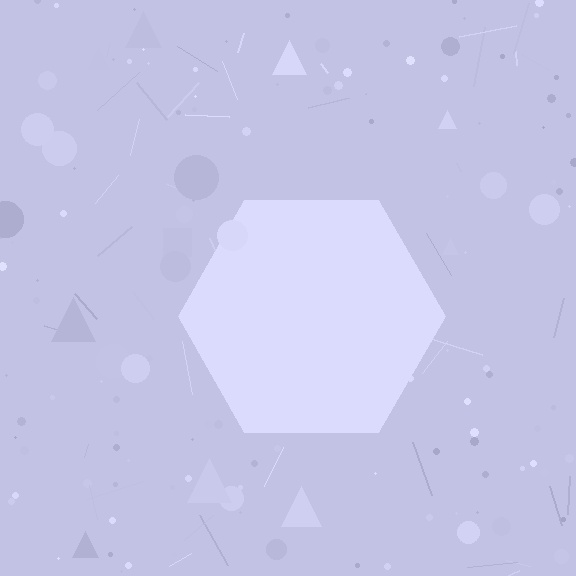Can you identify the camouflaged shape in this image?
The camouflaged shape is a hexagon.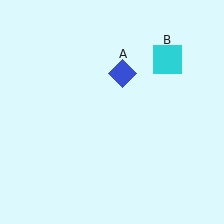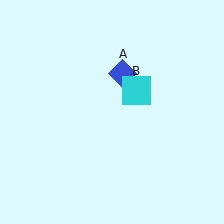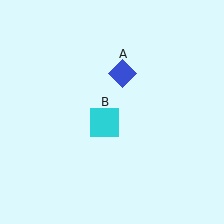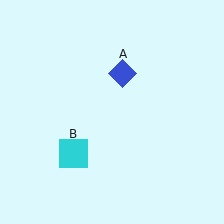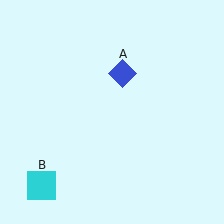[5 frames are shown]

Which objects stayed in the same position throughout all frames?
Blue diamond (object A) remained stationary.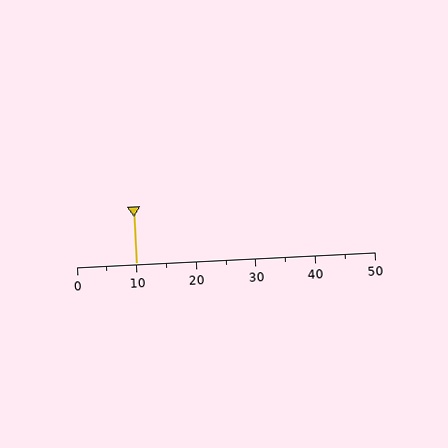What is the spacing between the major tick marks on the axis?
The major ticks are spaced 10 apart.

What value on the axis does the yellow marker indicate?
The marker indicates approximately 10.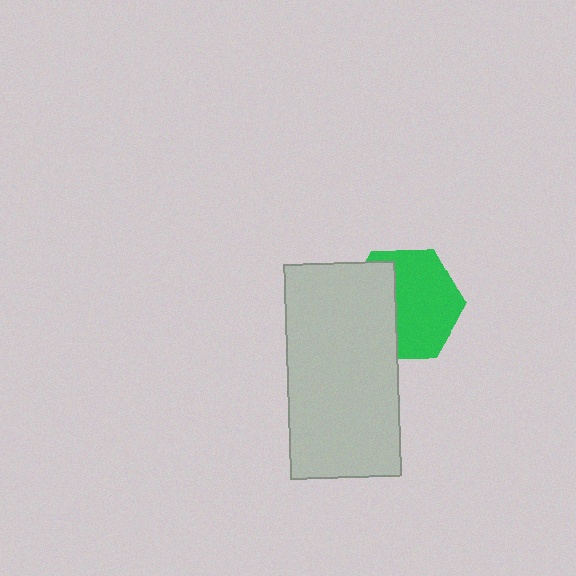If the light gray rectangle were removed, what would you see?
You would see the complete green hexagon.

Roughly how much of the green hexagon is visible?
About half of it is visible (roughly 61%).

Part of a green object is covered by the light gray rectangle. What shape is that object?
It is a hexagon.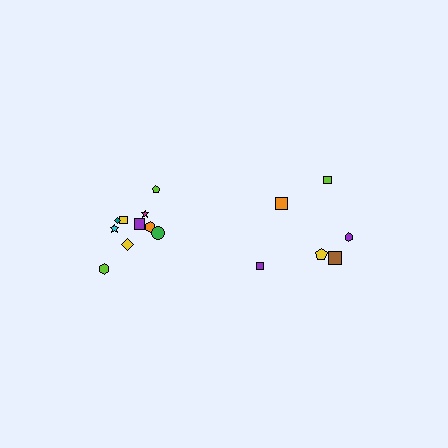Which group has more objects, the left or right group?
The left group.